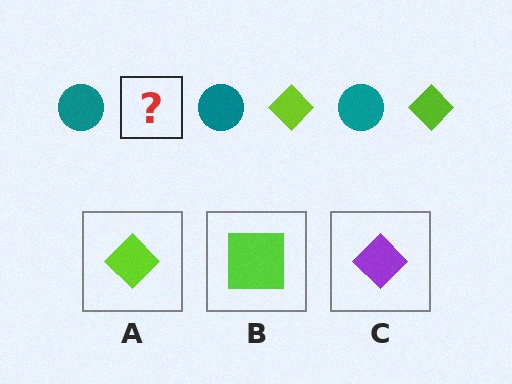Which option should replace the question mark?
Option A.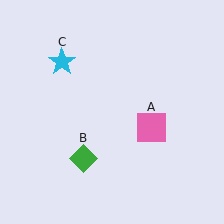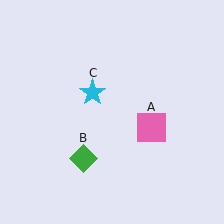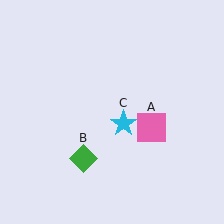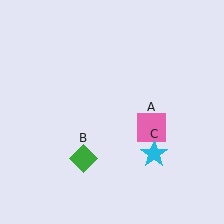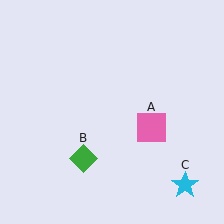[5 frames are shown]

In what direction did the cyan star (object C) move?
The cyan star (object C) moved down and to the right.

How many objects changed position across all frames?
1 object changed position: cyan star (object C).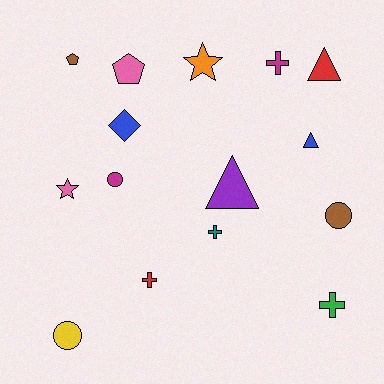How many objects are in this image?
There are 15 objects.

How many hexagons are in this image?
There are no hexagons.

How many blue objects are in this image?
There are 2 blue objects.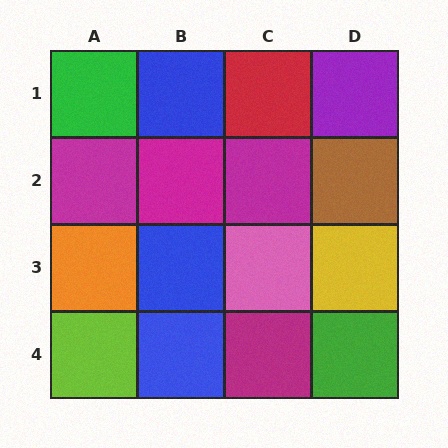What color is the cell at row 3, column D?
Yellow.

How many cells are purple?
1 cell is purple.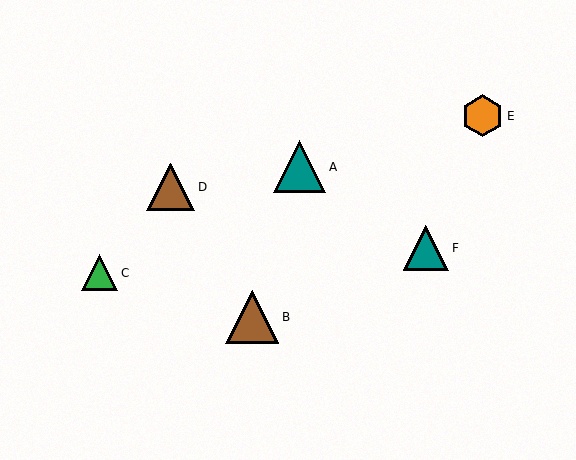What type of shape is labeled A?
Shape A is a teal triangle.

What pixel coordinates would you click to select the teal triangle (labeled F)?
Click at (426, 248) to select the teal triangle F.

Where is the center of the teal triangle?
The center of the teal triangle is at (426, 248).